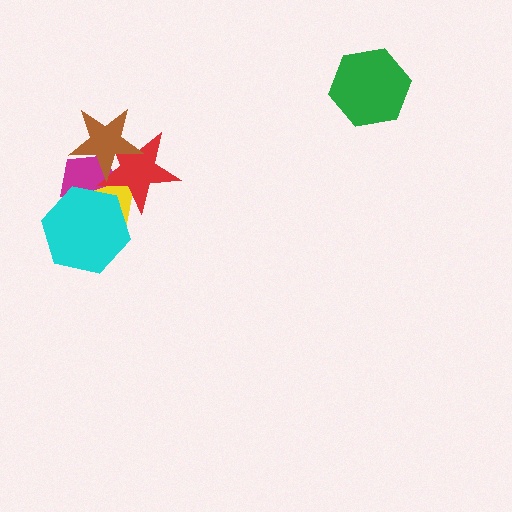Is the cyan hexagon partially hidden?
No, no other shape covers it.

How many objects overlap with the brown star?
3 objects overlap with the brown star.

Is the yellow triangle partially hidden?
Yes, it is partially covered by another shape.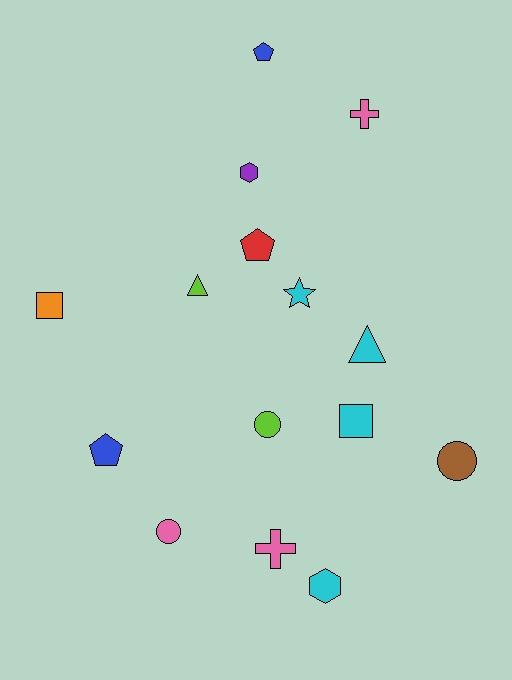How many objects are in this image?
There are 15 objects.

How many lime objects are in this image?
There are 2 lime objects.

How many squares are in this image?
There are 2 squares.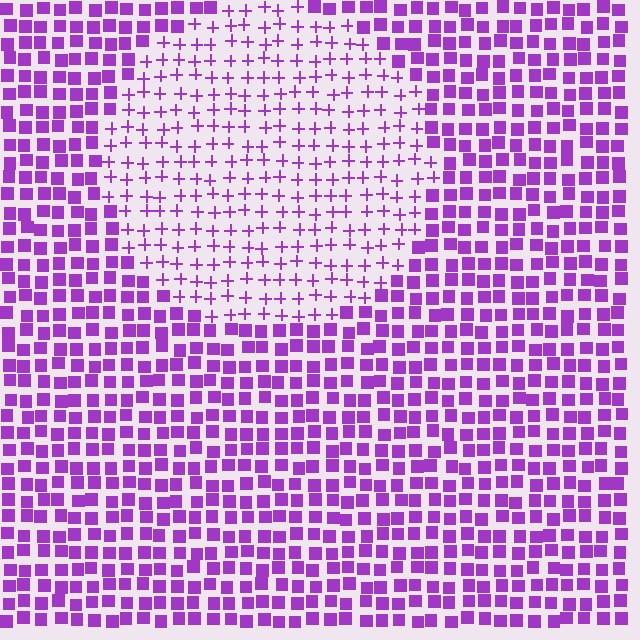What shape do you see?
I see a circle.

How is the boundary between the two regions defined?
The boundary is defined by a change in element shape: plus signs inside vs. squares outside. All elements share the same color and spacing.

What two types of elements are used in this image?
The image uses plus signs inside the circle region and squares outside it.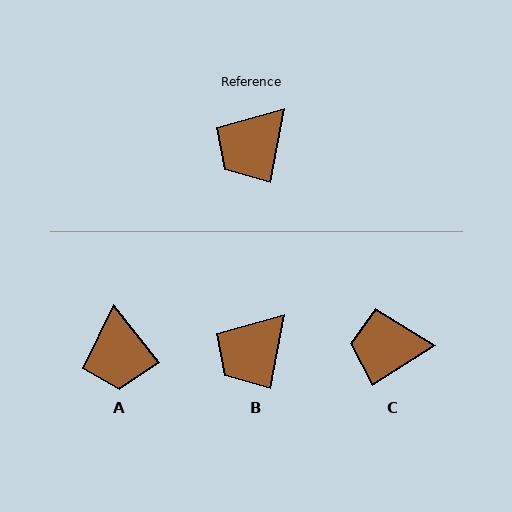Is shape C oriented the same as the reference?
No, it is off by about 47 degrees.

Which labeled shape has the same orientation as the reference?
B.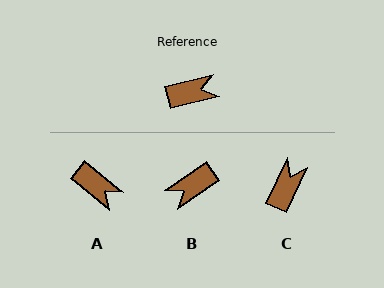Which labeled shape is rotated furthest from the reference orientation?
B, about 159 degrees away.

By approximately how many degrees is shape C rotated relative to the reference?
Approximately 51 degrees counter-clockwise.